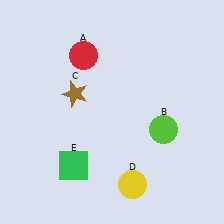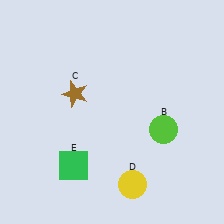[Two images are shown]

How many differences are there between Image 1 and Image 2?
There is 1 difference between the two images.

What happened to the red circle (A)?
The red circle (A) was removed in Image 2. It was in the top-left area of Image 1.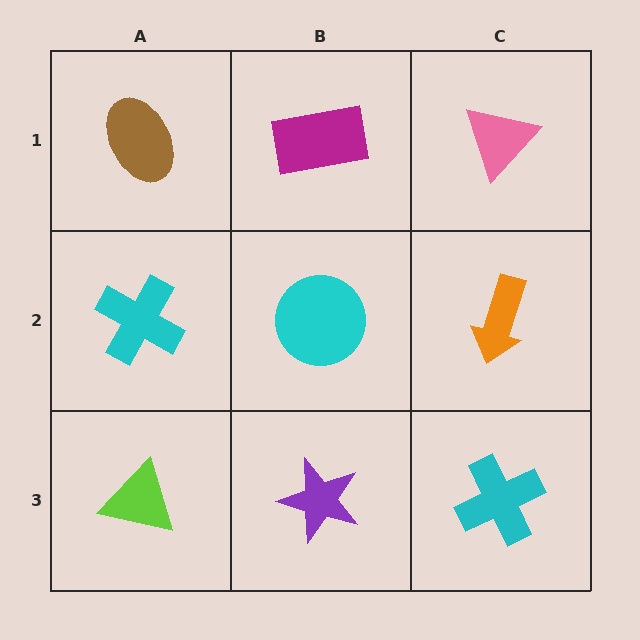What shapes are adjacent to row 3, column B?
A cyan circle (row 2, column B), a lime triangle (row 3, column A), a cyan cross (row 3, column C).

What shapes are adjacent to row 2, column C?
A pink triangle (row 1, column C), a cyan cross (row 3, column C), a cyan circle (row 2, column B).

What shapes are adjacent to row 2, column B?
A magenta rectangle (row 1, column B), a purple star (row 3, column B), a cyan cross (row 2, column A), an orange arrow (row 2, column C).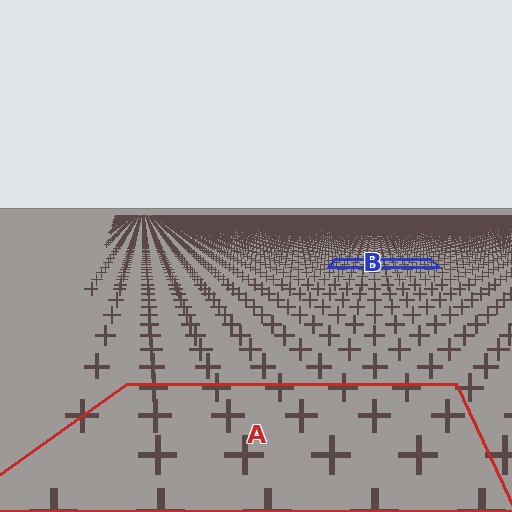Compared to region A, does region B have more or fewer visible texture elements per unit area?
Region B has more texture elements per unit area — they are packed more densely because it is farther away.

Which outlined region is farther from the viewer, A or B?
Region B is farther from the viewer — the texture elements inside it appear smaller and more densely packed.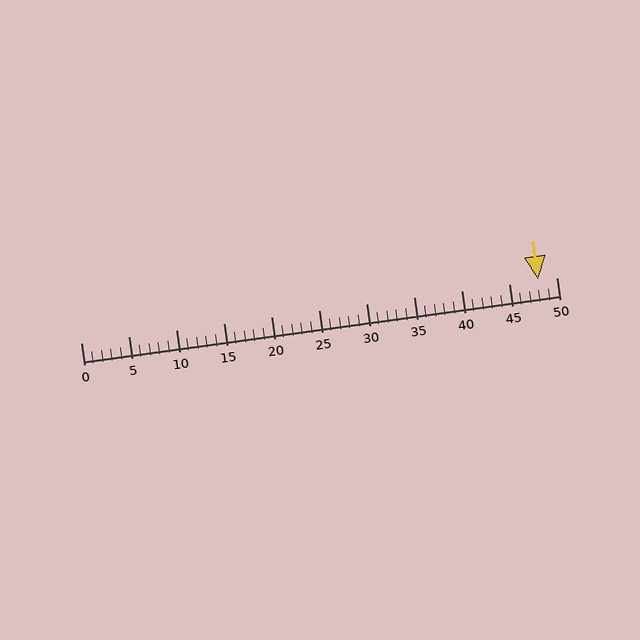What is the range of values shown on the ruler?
The ruler shows values from 0 to 50.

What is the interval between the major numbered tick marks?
The major tick marks are spaced 5 units apart.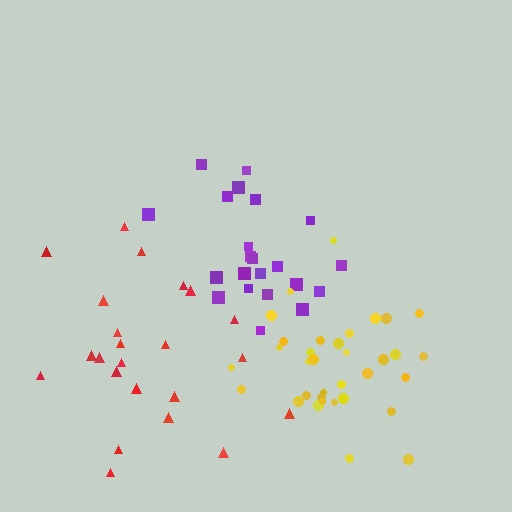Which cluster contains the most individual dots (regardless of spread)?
Yellow (34).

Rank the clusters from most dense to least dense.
purple, yellow, red.